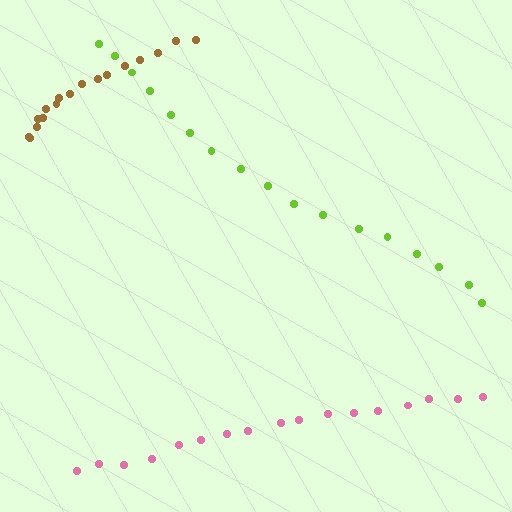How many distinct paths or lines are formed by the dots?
There are 3 distinct paths.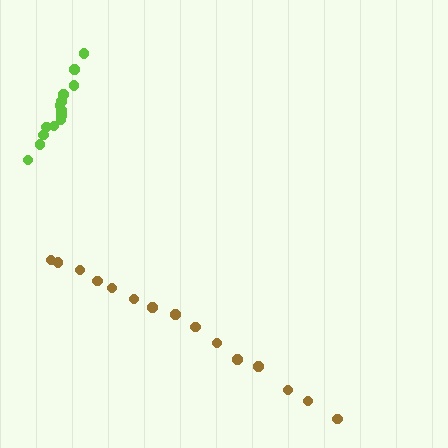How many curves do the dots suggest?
There are 2 distinct paths.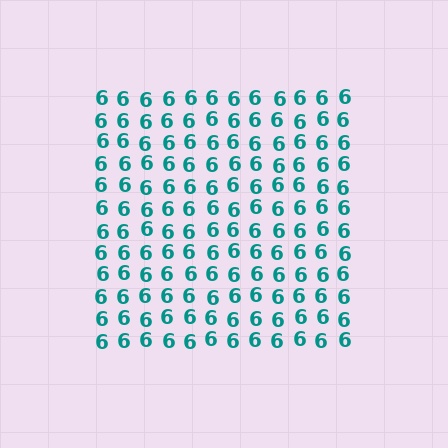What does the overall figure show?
The overall figure shows a square.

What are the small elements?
The small elements are digit 6's.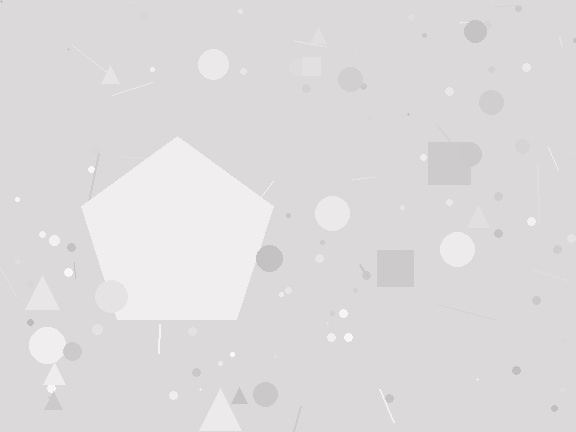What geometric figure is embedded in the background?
A pentagon is embedded in the background.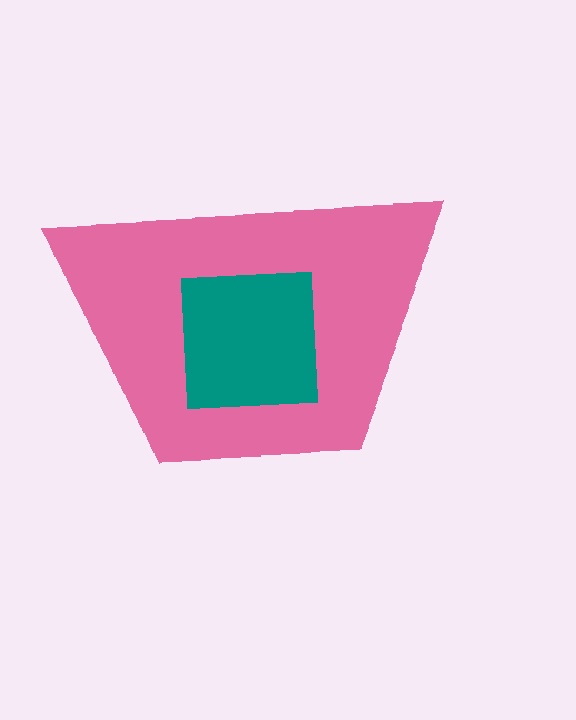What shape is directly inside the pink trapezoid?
The teal square.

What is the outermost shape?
The pink trapezoid.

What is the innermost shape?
The teal square.